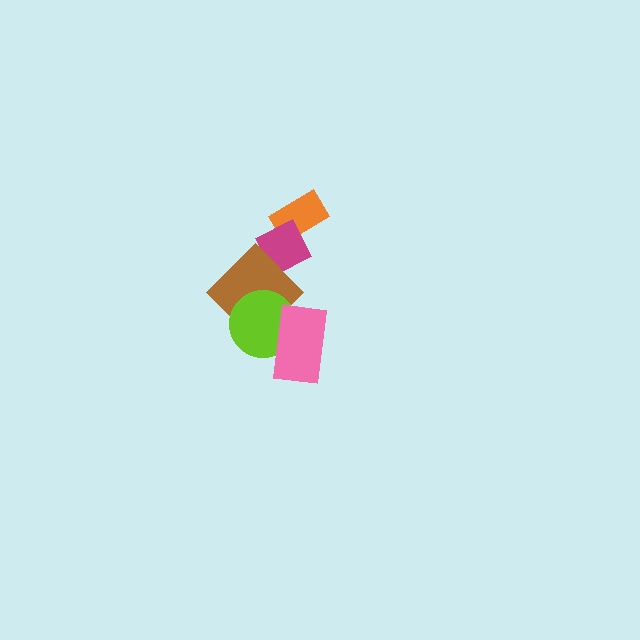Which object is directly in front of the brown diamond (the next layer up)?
The lime circle is directly in front of the brown diamond.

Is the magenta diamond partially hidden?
Yes, it is partially covered by another shape.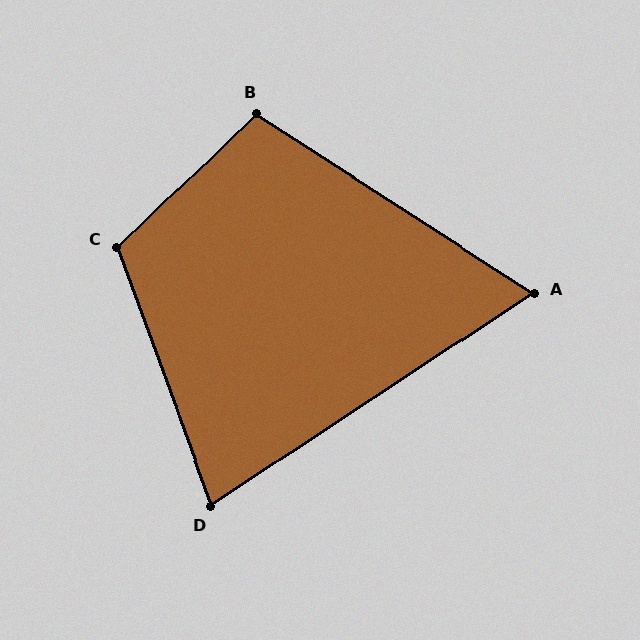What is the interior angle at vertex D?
Approximately 77 degrees (acute).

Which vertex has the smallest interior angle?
A, at approximately 66 degrees.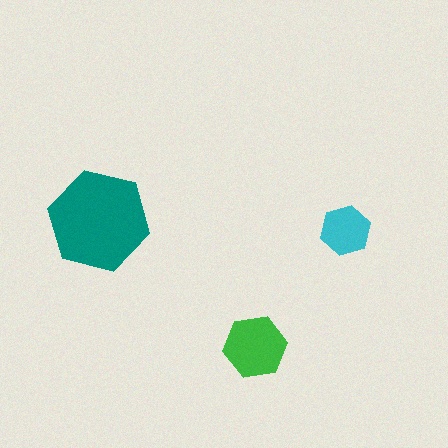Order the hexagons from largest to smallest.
the teal one, the green one, the cyan one.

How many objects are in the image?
There are 3 objects in the image.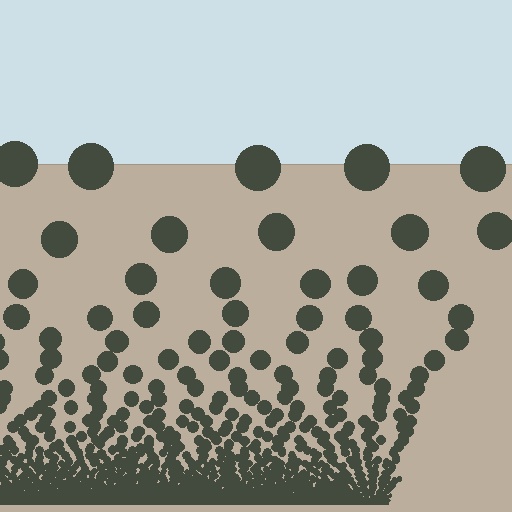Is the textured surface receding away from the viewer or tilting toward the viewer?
The surface appears to tilt toward the viewer. Texture elements get larger and sparser toward the top.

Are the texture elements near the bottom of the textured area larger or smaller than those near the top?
Smaller. The gradient is inverted — elements near the bottom are smaller and denser.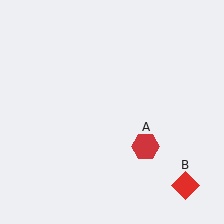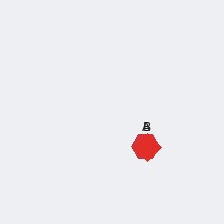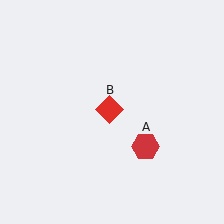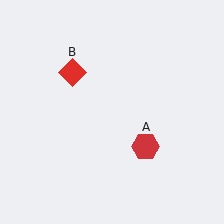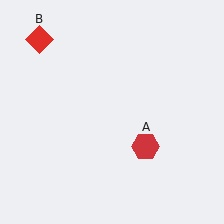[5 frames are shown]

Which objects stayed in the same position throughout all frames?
Red hexagon (object A) remained stationary.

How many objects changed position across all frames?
1 object changed position: red diamond (object B).